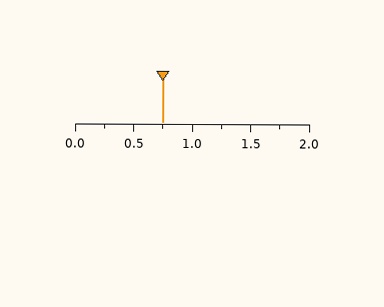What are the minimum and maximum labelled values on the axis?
The axis runs from 0.0 to 2.0.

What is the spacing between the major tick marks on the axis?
The major ticks are spaced 0.5 apart.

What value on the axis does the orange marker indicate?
The marker indicates approximately 0.75.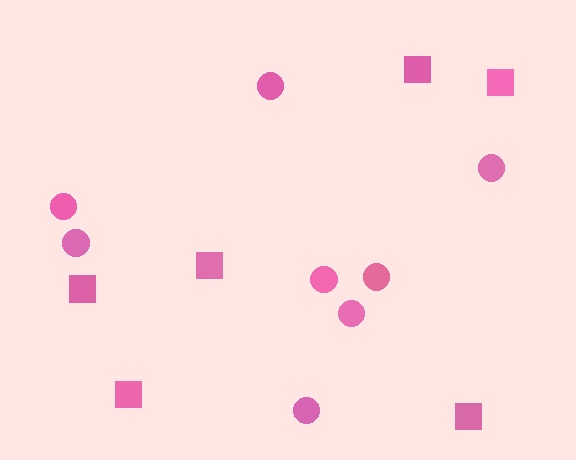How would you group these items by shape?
There are 2 groups: one group of circles (8) and one group of squares (6).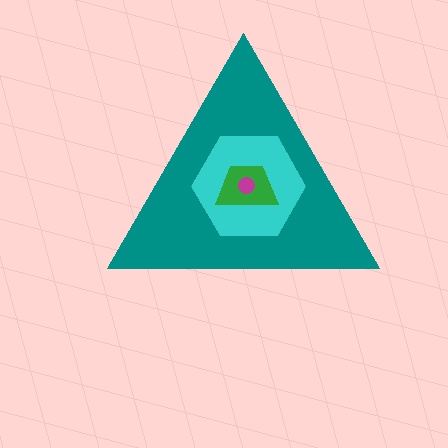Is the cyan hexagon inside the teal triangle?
Yes.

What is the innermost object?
The magenta circle.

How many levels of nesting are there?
4.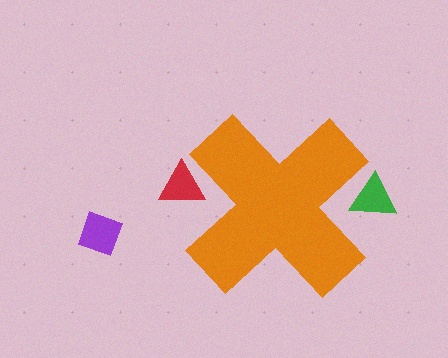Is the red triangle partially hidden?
Yes, the red triangle is partially hidden behind the orange cross.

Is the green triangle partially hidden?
Yes, the green triangle is partially hidden behind the orange cross.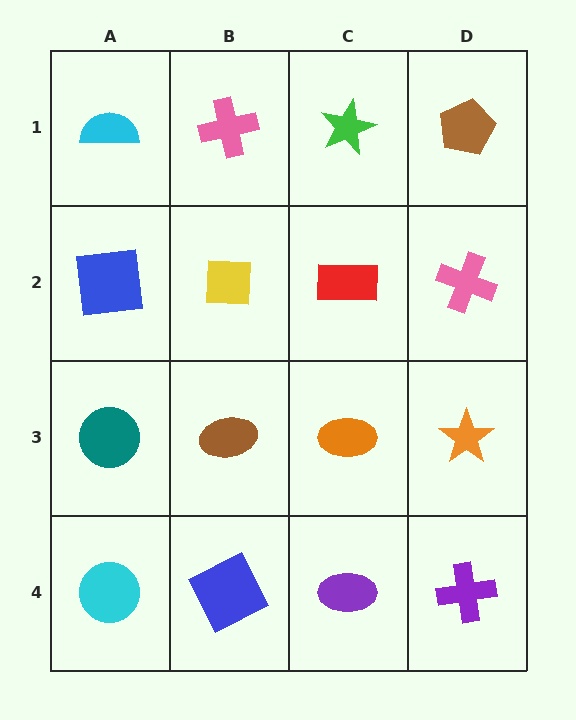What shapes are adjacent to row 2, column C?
A green star (row 1, column C), an orange ellipse (row 3, column C), a yellow square (row 2, column B), a pink cross (row 2, column D).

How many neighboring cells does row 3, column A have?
3.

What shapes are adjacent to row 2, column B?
A pink cross (row 1, column B), a brown ellipse (row 3, column B), a blue square (row 2, column A), a red rectangle (row 2, column C).